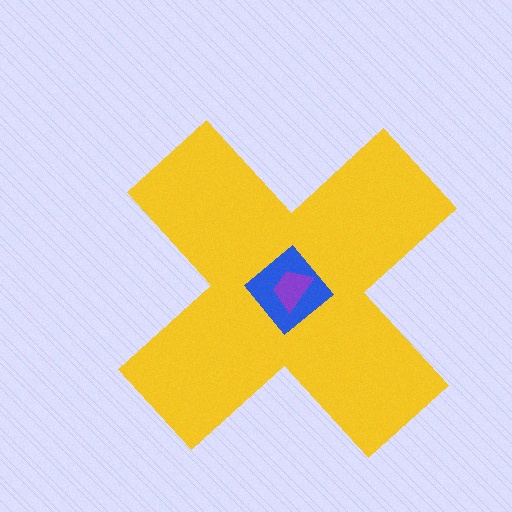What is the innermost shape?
The purple trapezoid.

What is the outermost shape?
The yellow cross.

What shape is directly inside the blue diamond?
The purple trapezoid.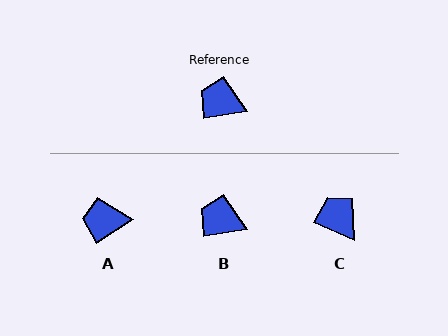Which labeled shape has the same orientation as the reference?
B.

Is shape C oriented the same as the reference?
No, it is off by about 33 degrees.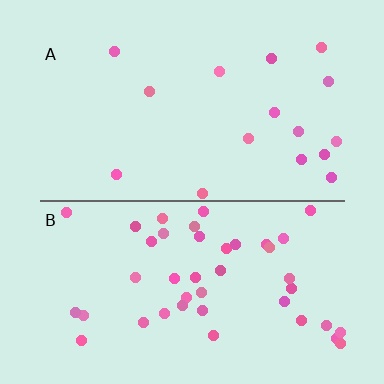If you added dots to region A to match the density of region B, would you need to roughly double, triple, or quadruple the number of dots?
Approximately triple.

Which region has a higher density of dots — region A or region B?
B (the bottom).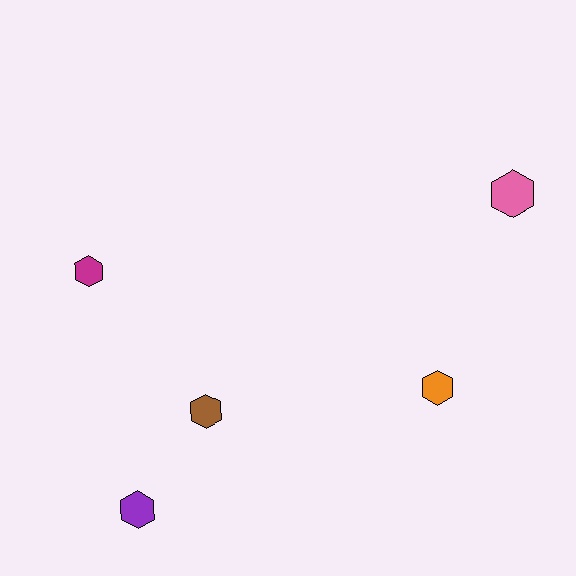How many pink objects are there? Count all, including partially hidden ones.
There is 1 pink object.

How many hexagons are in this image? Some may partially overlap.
There are 5 hexagons.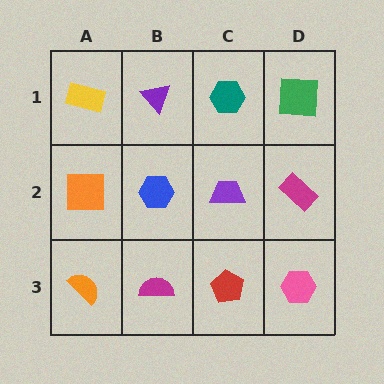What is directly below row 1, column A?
An orange square.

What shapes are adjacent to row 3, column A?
An orange square (row 2, column A), a magenta semicircle (row 3, column B).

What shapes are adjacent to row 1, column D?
A magenta rectangle (row 2, column D), a teal hexagon (row 1, column C).